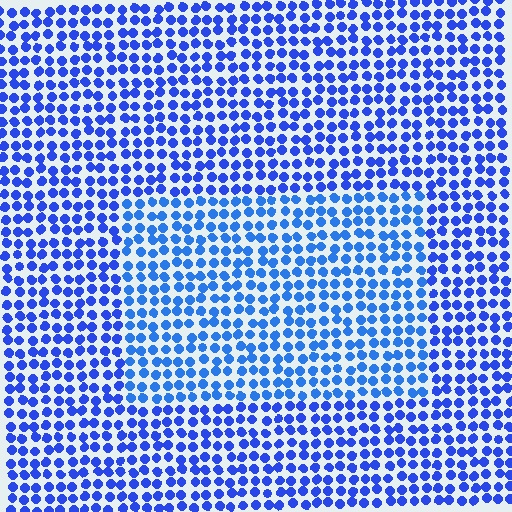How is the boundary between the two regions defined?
The boundary is defined purely by a slight shift in hue (about 16 degrees). Spacing, size, and orientation are identical on both sides.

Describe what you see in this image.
The image is filled with small blue elements in a uniform arrangement. A rectangle-shaped region is visible where the elements are tinted to a slightly different hue, forming a subtle color boundary.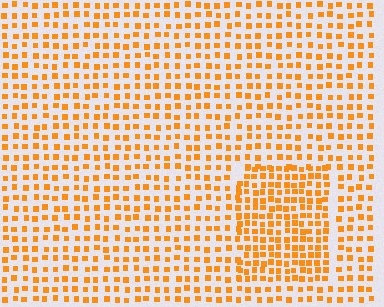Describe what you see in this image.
The image contains small orange elements arranged at two different densities. A rectangle-shaped region is visible where the elements are more densely packed than the surrounding area.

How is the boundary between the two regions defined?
The boundary is defined by a change in element density (approximately 1.7x ratio). All elements are the same color, size, and shape.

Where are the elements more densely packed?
The elements are more densely packed inside the rectangle boundary.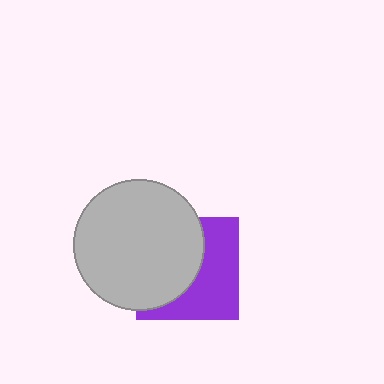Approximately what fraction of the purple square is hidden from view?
Roughly 52% of the purple square is hidden behind the light gray circle.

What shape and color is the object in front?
The object in front is a light gray circle.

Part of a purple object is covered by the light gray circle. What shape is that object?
It is a square.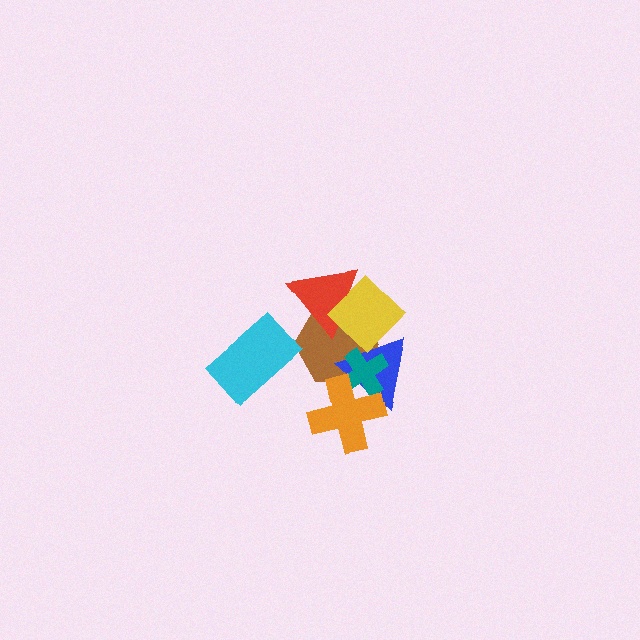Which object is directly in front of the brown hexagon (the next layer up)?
The blue triangle is directly in front of the brown hexagon.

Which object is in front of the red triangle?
The yellow diamond is in front of the red triangle.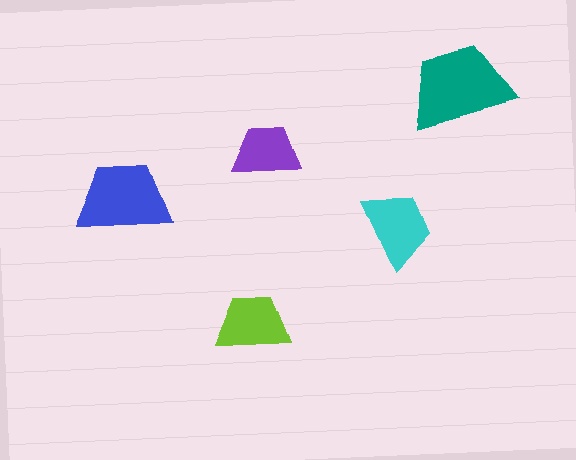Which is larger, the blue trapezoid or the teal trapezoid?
The teal one.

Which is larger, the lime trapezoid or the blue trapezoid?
The blue one.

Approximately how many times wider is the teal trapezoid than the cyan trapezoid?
About 1.5 times wider.